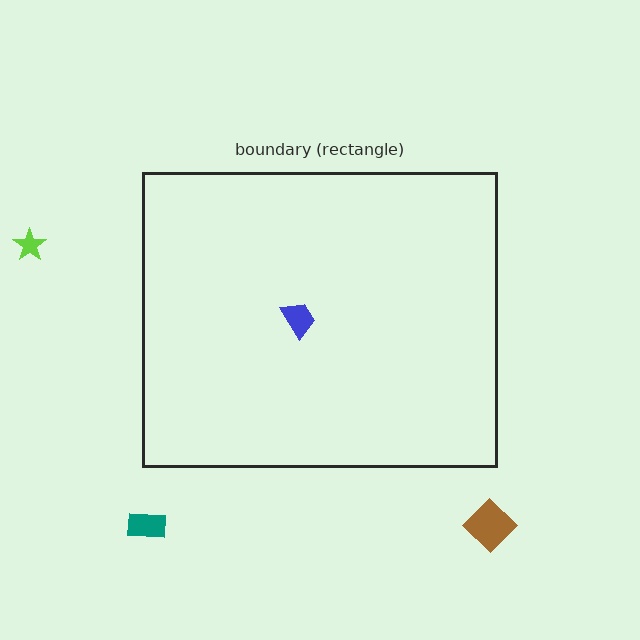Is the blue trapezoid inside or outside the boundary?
Inside.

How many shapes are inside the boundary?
1 inside, 3 outside.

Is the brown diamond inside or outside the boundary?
Outside.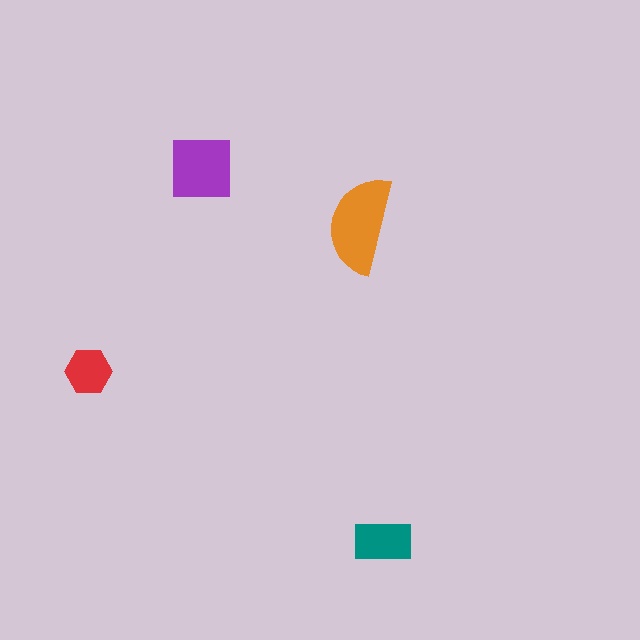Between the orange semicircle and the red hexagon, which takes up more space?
The orange semicircle.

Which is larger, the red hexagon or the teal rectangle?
The teal rectangle.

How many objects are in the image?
There are 4 objects in the image.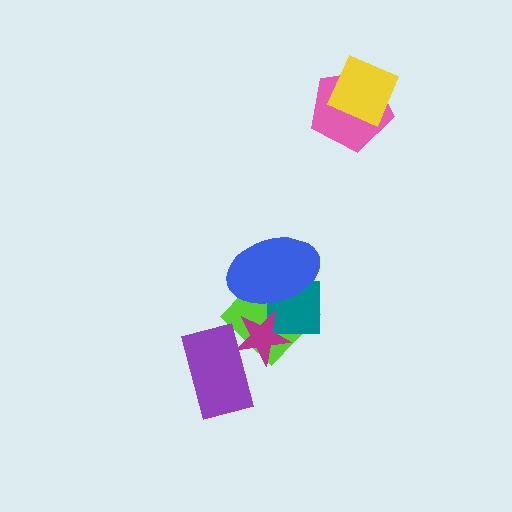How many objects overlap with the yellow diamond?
1 object overlaps with the yellow diamond.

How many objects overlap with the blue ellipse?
3 objects overlap with the blue ellipse.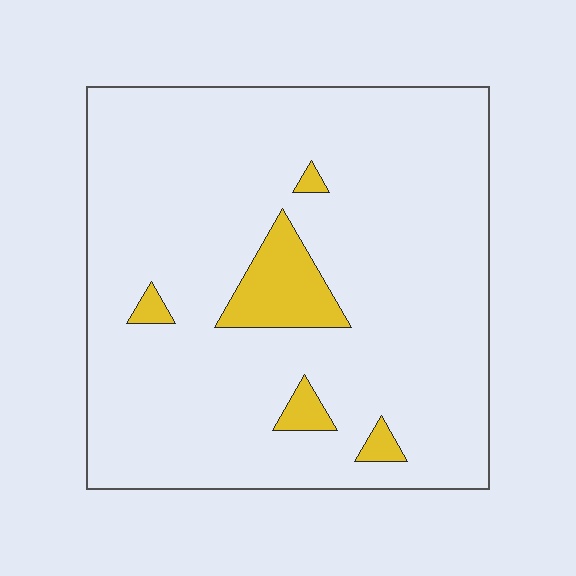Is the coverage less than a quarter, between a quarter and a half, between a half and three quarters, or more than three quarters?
Less than a quarter.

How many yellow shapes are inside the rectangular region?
5.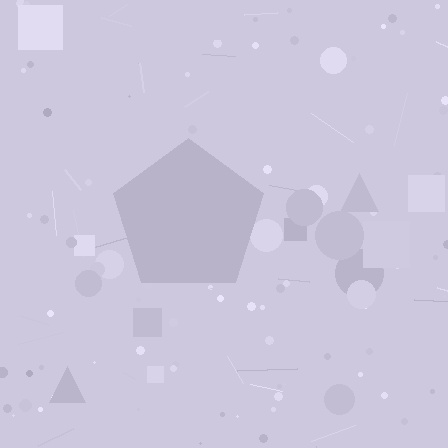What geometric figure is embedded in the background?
A pentagon is embedded in the background.